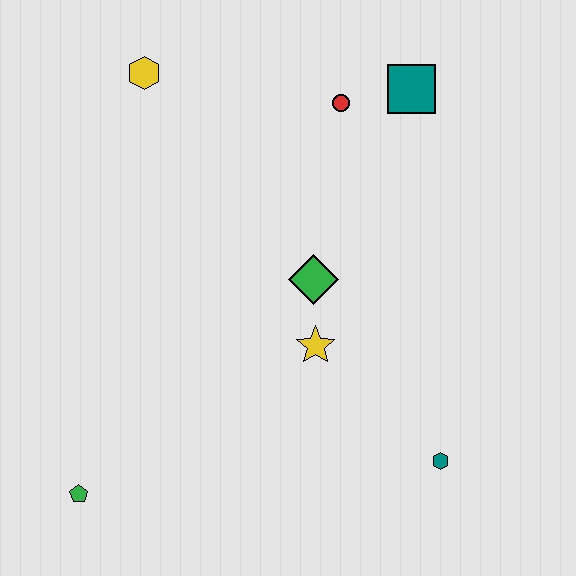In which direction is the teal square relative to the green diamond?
The teal square is above the green diamond.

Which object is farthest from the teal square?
The green pentagon is farthest from the teal square.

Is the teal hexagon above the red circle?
No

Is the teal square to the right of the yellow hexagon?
Yes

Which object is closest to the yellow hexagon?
The red circle is closest to the yellow hexagon.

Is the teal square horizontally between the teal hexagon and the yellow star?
Yes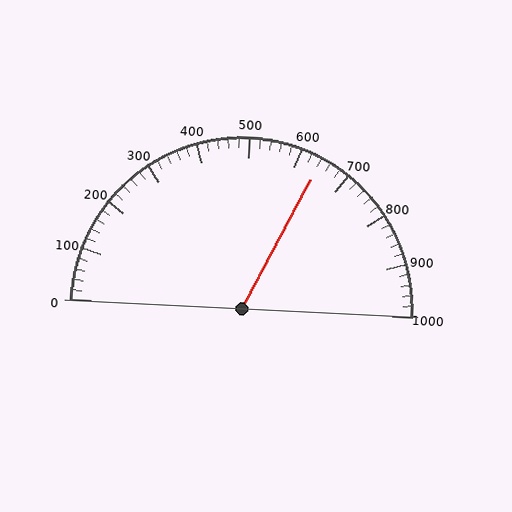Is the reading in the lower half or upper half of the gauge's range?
The reading is in the upper half of the range (0 to 1000).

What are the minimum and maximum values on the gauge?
The gauge ranges from 0 to 1000.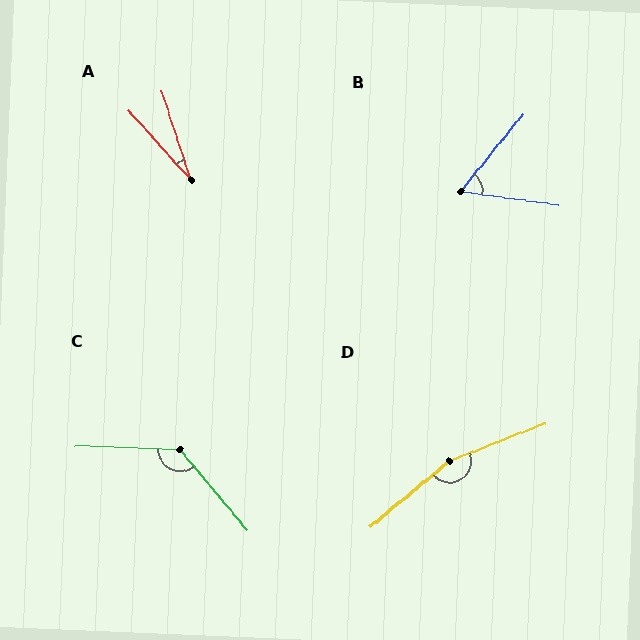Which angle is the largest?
D, at approximately 161 degrees.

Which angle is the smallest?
A, at approximately 25 degrees.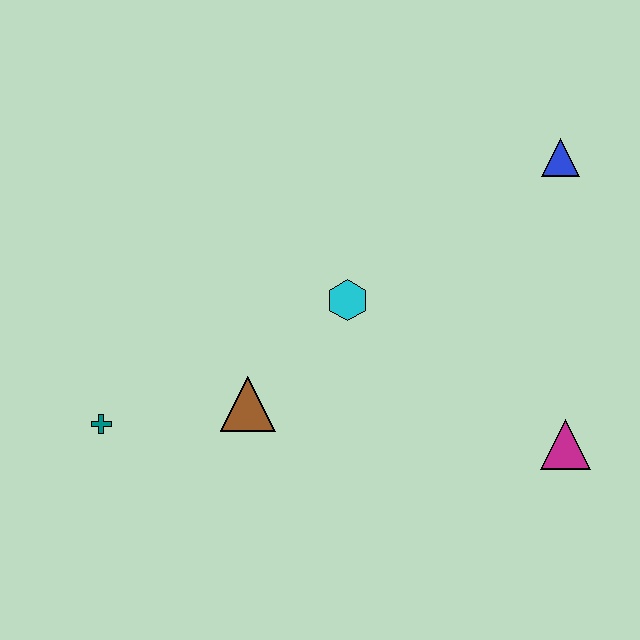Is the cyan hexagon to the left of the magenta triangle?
Yes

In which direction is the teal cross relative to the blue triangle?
The teal cross is to the left of the blue triangle.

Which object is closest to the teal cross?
The brown triangle is closest to the teal cross.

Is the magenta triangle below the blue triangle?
Yes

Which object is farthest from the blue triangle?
The teal cross is farthest from the blue triangle.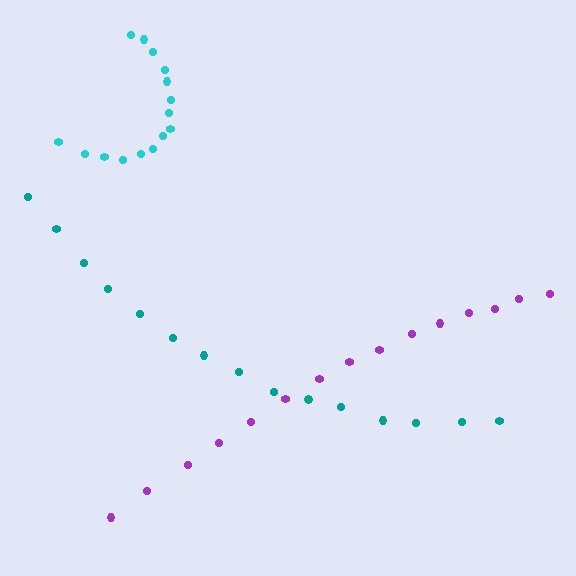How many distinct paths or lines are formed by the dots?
There are 3 distinct paths.